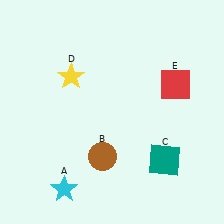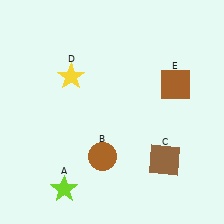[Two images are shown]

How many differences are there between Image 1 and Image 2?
There are 3 differences between the two images.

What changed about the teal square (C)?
In Image 1, C is teal. In Image 2, it changed to brown.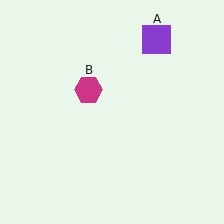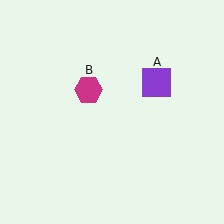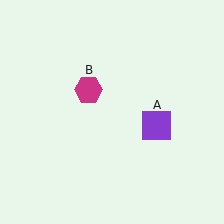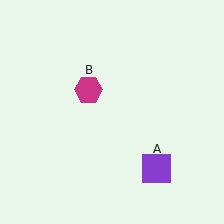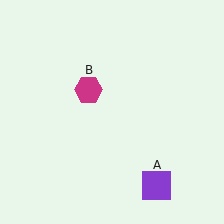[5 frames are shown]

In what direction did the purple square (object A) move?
The purple square (object A) moved down.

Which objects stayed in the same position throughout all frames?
Magenta hexagon (object B) remained stationary.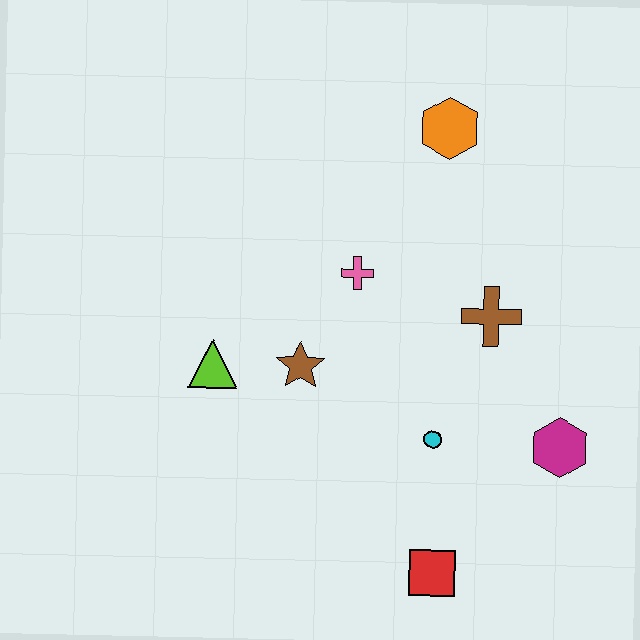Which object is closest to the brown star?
The lime triangle is closest to the brown star.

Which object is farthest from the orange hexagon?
The red square is farthest from the orange hexagon.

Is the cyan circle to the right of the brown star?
Yes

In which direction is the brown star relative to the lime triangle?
The brown star is to the right of the lime triangle.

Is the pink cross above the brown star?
Yes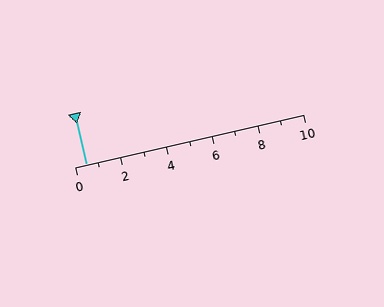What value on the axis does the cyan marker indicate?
The marker indicates approximately 0.5.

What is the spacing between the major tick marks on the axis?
The major ticks are spaced 2 apart.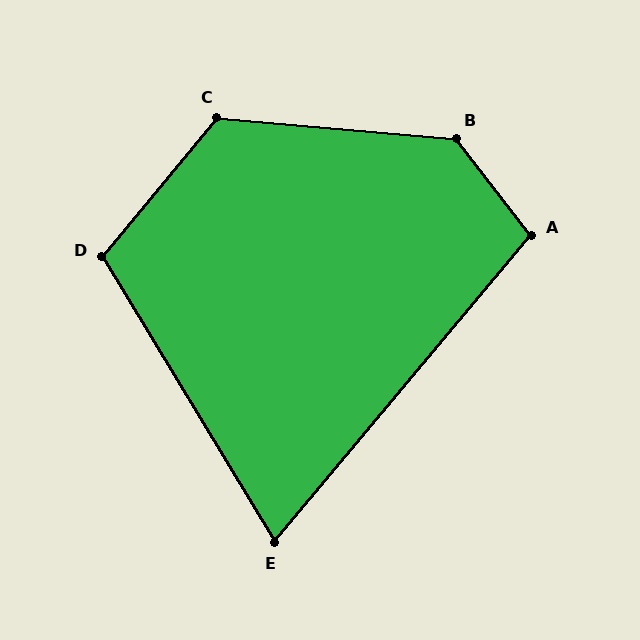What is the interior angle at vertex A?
Approximately 103 degrees (obtuse).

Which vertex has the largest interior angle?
B, at approximately 132 degrees.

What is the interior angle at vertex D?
Approximately 109 degrees (obtuse).